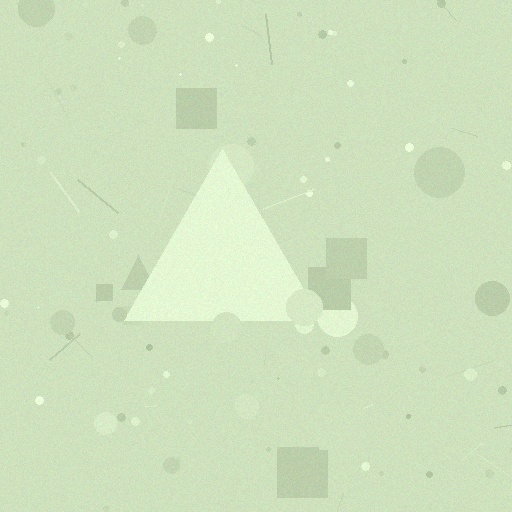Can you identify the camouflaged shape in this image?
The camouflaged shape is a triangle.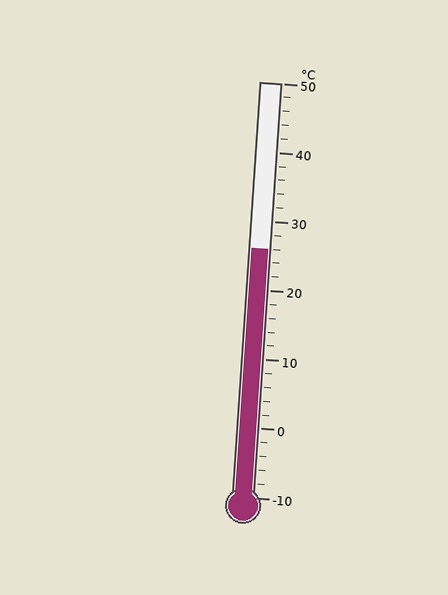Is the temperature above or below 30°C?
The temperature is below 30°C.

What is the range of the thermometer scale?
The thermometer scale ranges from -10°C to 50°C.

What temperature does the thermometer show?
The thermometer shows approximately 26°C.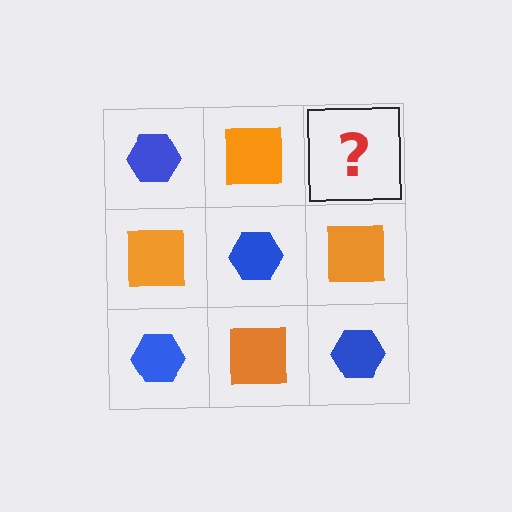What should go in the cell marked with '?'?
The missing cell should contain a blue hexagon.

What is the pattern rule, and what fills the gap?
The rule is that it alternates blue hexagon and orange square in a checkerboard pattern. The gap should be filled with a blue hexagon.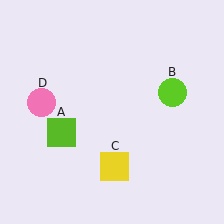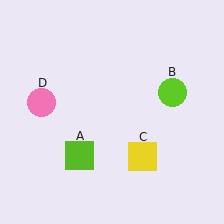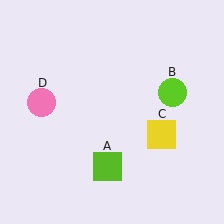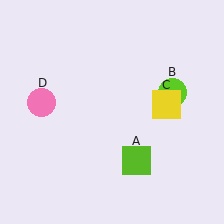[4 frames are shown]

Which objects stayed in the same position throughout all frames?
Lime circle (object B) and pink circle (object D) remained stationary.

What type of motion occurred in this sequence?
The lime square (object A), yellow square (object C) rotated counterclockwise around the center of the scene.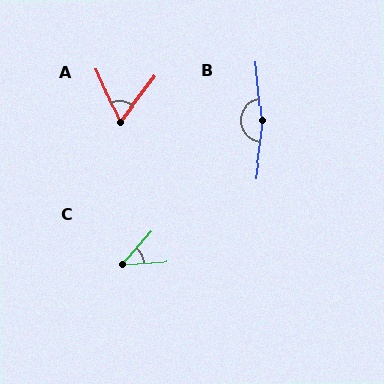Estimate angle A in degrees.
Approximately 60 degrees.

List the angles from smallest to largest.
C (45°), A (60°), B (167°).